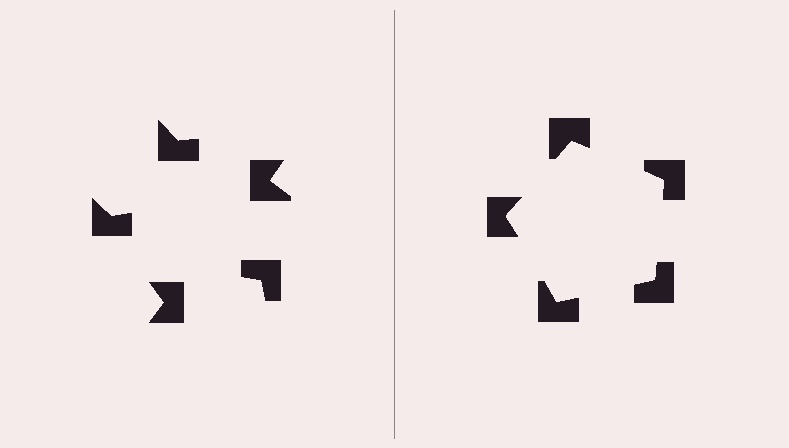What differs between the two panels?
The notched squares are positioned identically on both sides; only the wedge orientations differ. On the right they align to a pentagon; on the left they are misaligned.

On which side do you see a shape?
An illusory pentagon appears on the right side. On the left side the wedge cuts are rotated, so no coherent shape forms.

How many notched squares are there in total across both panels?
10 — 5 on each side.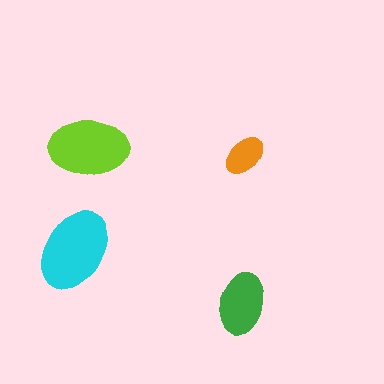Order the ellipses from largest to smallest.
the cyan one, the lime one, the green one, the orange one.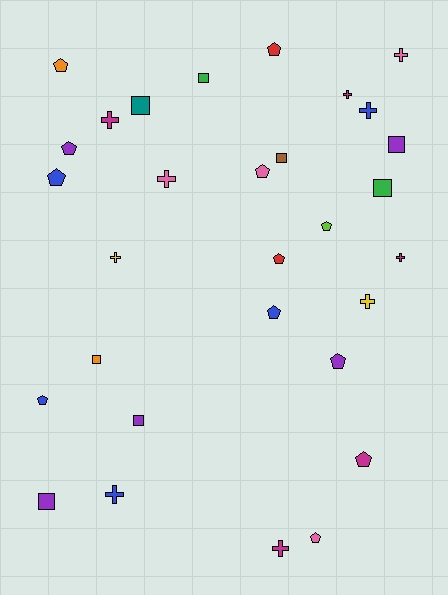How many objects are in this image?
There are 30 objects.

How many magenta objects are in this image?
There are 5 magenta objects.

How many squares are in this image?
There are 8 squares.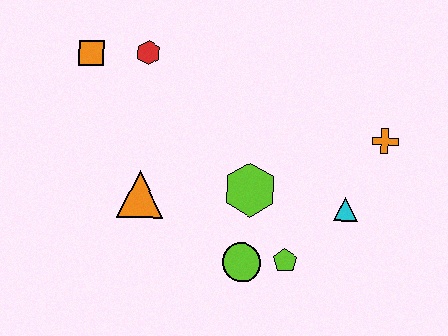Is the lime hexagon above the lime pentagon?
Yes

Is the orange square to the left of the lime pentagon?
Yes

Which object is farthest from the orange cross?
The orange square is farthest from the orange cross.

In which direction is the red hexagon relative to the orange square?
The red hexagon is to the right of the orange square.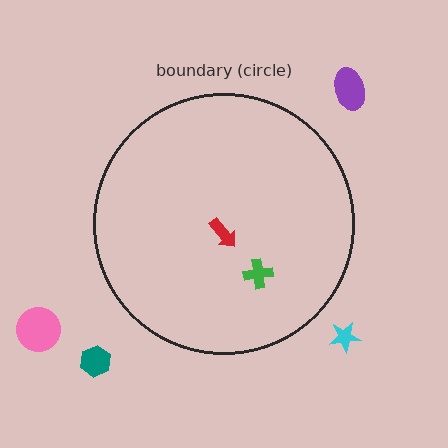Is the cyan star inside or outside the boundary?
Outside.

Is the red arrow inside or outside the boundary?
Inside.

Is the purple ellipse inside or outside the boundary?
Outside.